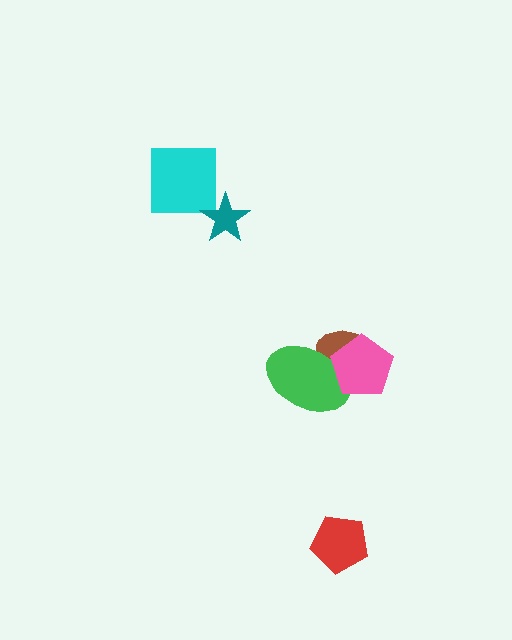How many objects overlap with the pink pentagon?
2 objects overlap with the pink pentagon.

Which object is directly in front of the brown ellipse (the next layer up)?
The green ellipse is directly in front of the brown ellipse.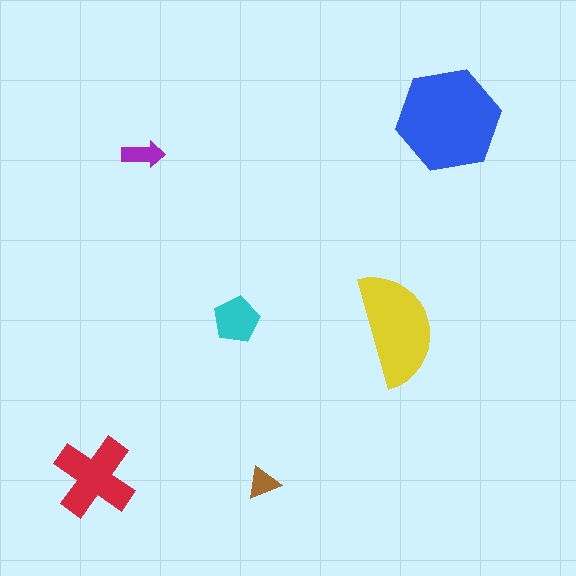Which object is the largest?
The blue hexagon.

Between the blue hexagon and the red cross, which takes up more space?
The blue hexagon.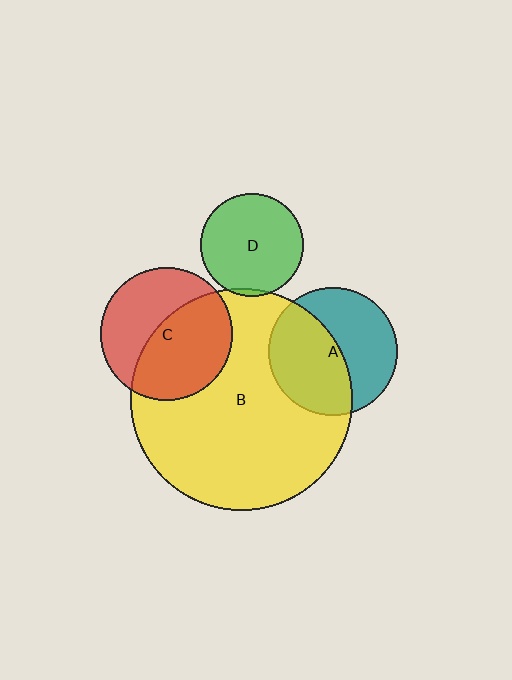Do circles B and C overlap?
Yes.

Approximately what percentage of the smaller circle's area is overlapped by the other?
Approximately 55%.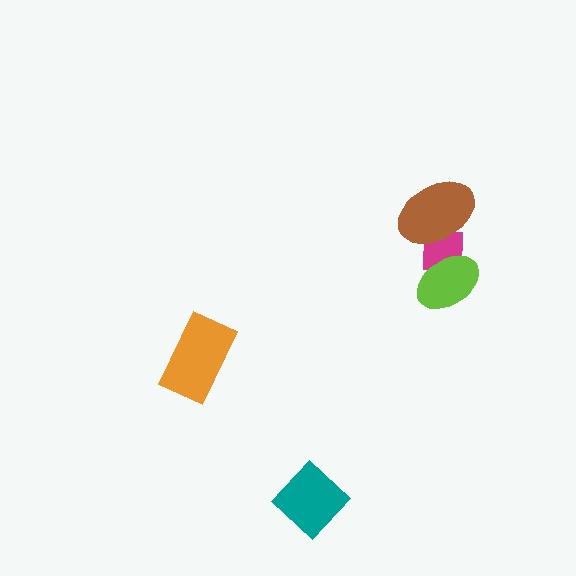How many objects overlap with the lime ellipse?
1 object overlaps with the lime ellipse.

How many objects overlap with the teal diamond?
0 objects overlap with the teal diamond.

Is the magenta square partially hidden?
Yes, it is partially covered by another shape.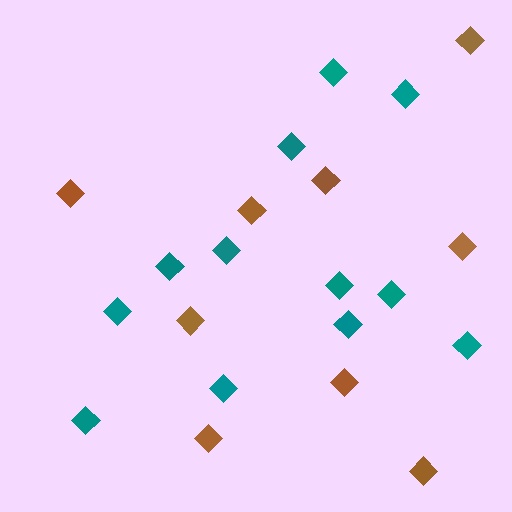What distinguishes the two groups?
There are 2 groups: one group of brown diamonds (9) and one group of teal diamonds (12).